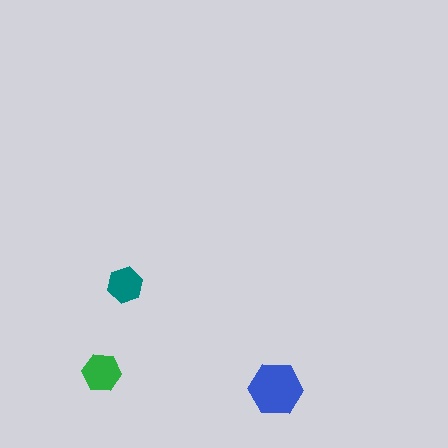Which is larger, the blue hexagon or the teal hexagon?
The blue one.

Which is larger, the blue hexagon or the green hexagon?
The blue one.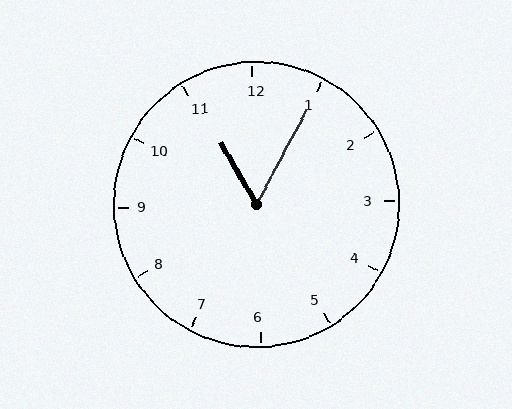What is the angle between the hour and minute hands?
Approximately 58 degrees.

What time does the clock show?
11:05.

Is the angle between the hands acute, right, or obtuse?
It is acute.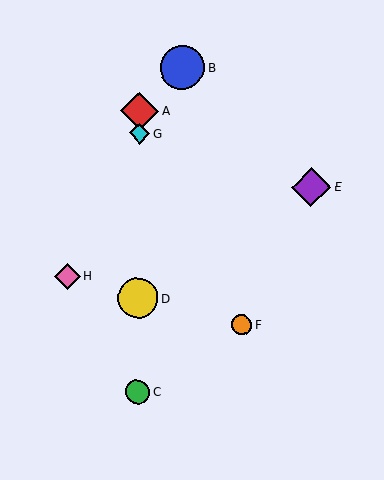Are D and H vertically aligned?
No, D is at x≈138 and H is at x≈67.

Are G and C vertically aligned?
Yes, both are at x≈140.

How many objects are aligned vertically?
4 objects (A, C, D, G) are aligned vertically.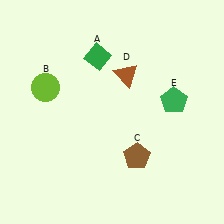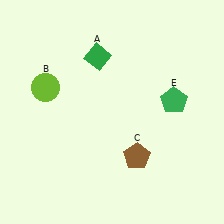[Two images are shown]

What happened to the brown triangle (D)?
The brown triangle (D) was removed in Image 2. It was in the top-right area of Image 1.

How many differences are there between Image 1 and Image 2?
There is 1 difference between the two images.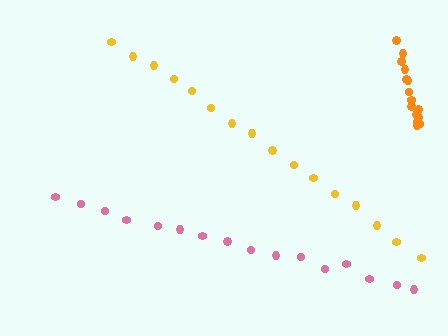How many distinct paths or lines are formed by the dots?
There are 3 distinct paths.